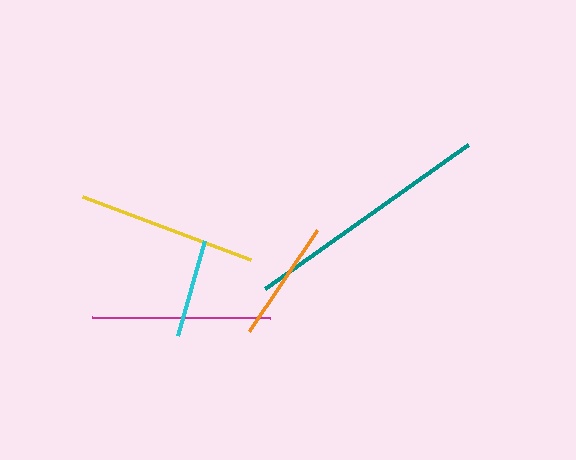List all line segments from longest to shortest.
From longest to shortest: teal, yellow, magenta, orange, cyan.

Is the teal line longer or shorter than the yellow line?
The teal line is longer than the yellow line.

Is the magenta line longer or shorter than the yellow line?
The yellow line is longer than the magenta line.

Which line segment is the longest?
The teal line is the longest at approximately 249 pixels.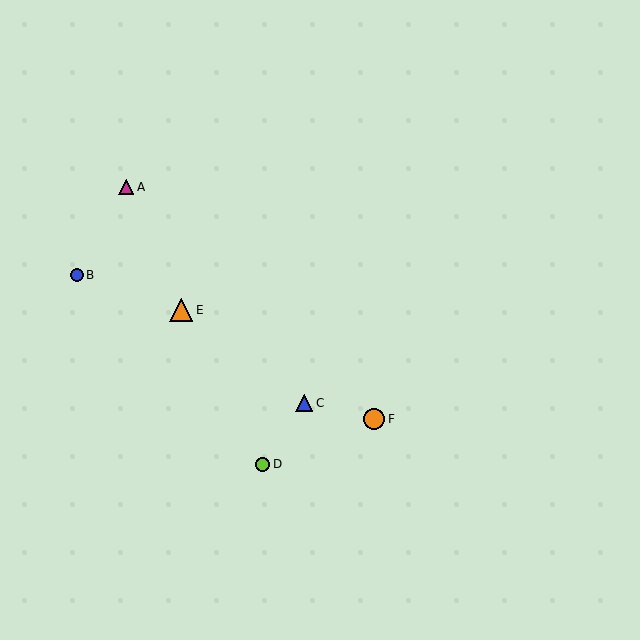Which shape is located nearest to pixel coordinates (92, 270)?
The blue circle (labeled B) at (77, 275) is nearest to that location.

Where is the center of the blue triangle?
The center of the blue triangle is at (304, 403).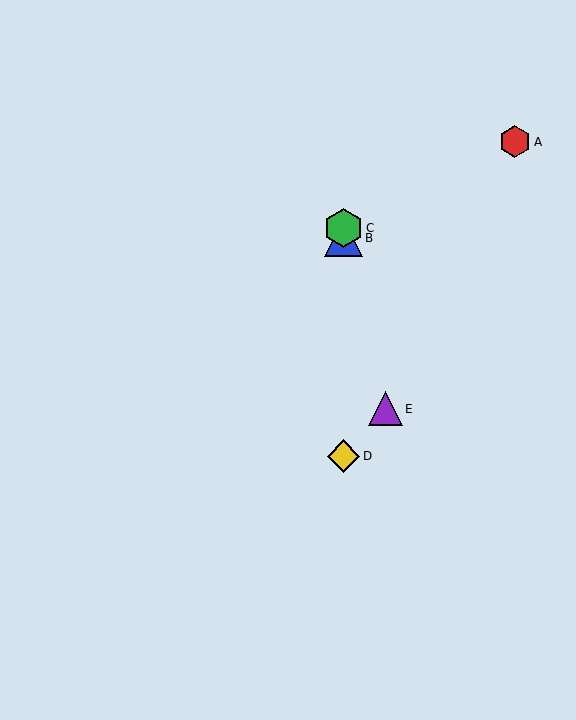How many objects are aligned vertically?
3 objects (B, C, D) are aligned vertically.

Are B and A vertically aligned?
No, B is at x≈343 and A is at x≈515.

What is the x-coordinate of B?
Object B is at x≈343.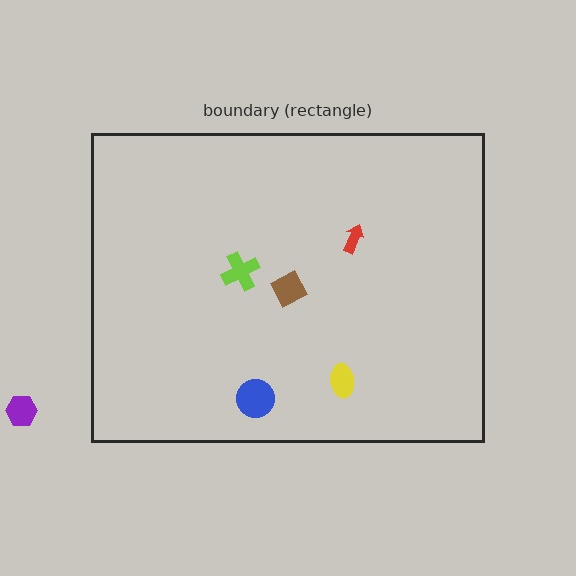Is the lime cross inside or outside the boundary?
Inside.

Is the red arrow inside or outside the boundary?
Inside.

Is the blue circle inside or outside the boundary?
Inside.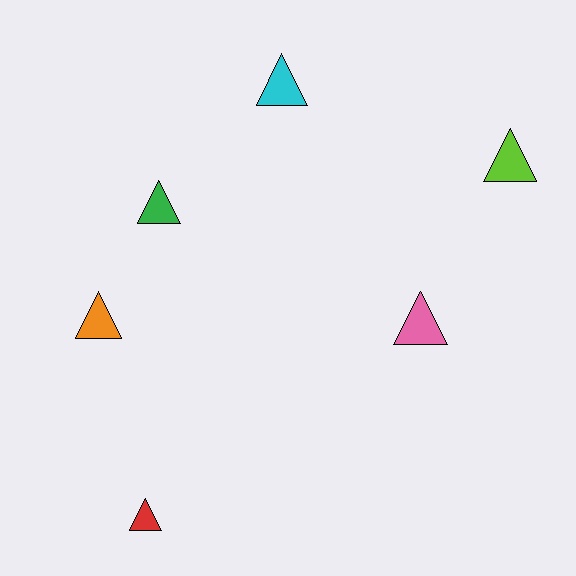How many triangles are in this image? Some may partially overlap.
There are 6 triangles.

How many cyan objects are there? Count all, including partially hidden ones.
There is 1 cyan object.